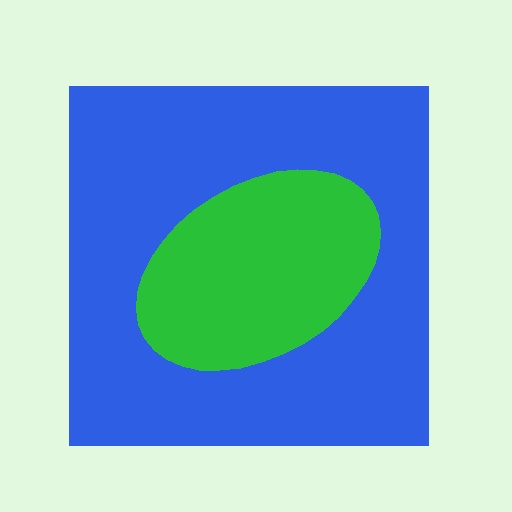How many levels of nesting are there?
2.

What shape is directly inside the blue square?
The green ellipse.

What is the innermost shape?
The green ellipse.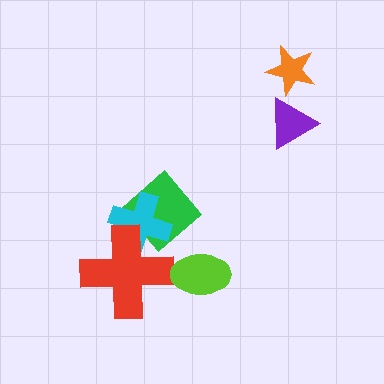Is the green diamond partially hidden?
Yes, it is partially covered by another shape.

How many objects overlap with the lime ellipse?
0 objects overlap with the lime ellipse.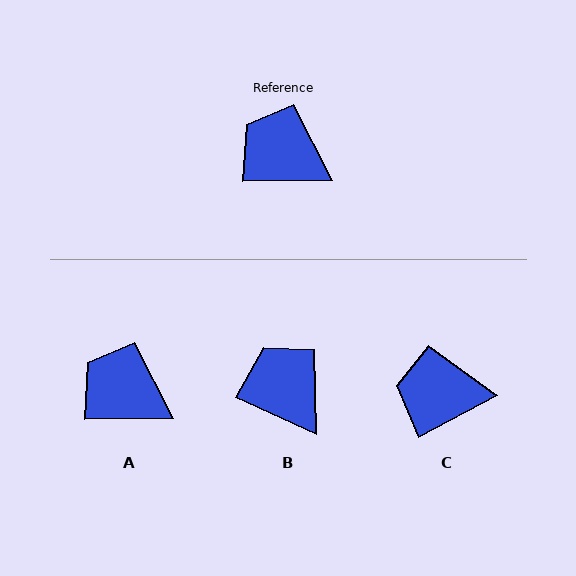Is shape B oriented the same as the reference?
No, it is off by about 25 degrees.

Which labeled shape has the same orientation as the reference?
A.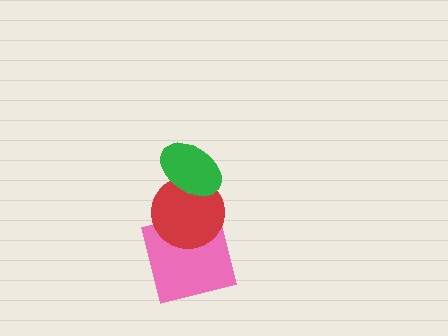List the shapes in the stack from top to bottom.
From top to bottom: the green ellipse, the red circle, the pink square.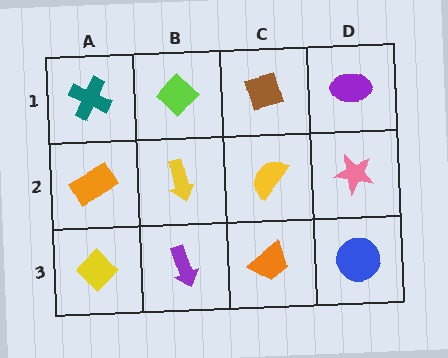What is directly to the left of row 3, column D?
An orange trapezoid.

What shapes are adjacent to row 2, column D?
A purple ellipse (row 1, column D), a blue circle (row 3, column D), a yellow semicircle (row 2, column C).